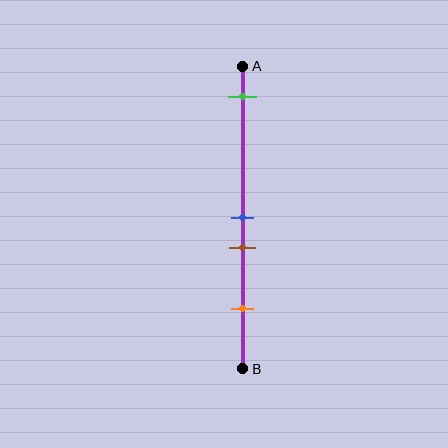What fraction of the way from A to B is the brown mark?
The brown mark is approximately 60% (0.6) of the way from A to B.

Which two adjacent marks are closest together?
The blue and brown marks are the closest adjacent pair.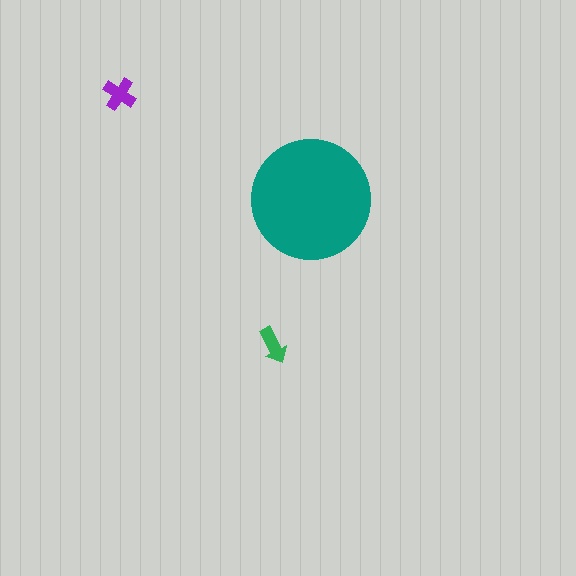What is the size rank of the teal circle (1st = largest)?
1st.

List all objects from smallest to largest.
The green arrow, the purple cross, the teal circle.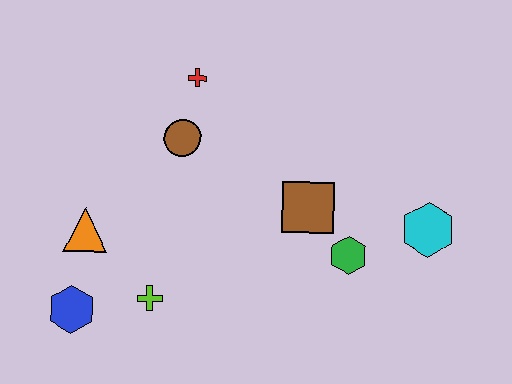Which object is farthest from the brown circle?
The cyan hexagon is farthest from the brown circle.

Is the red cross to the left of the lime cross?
No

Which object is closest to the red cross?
The brown circle is closest to the red cross.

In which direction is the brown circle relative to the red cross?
The brown circle is below the red cross.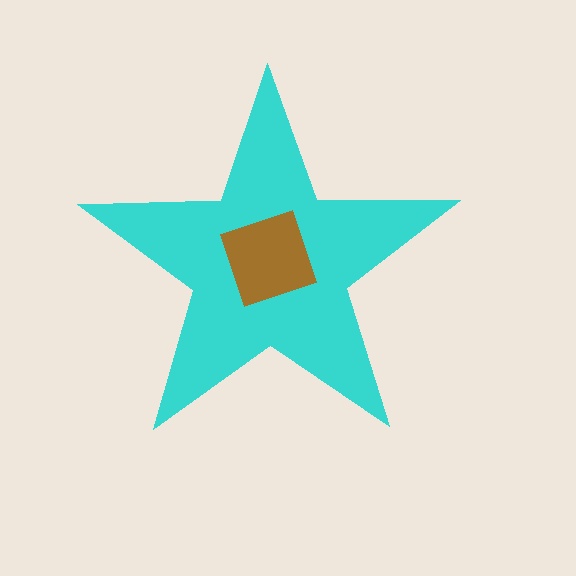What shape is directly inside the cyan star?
The brown square.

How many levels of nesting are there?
2.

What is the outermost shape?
The cyan star.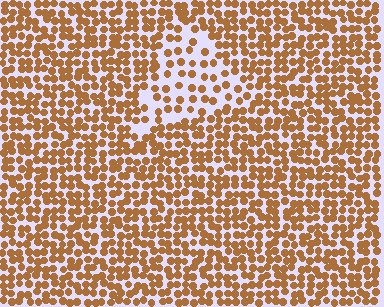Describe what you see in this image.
The image contains small brown elements arranged at two different densities. A triangle-shaped region is visible where the elements are less densely packed than the surrounding area.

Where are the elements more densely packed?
The elements are more densely packed outside the triangle boundary.